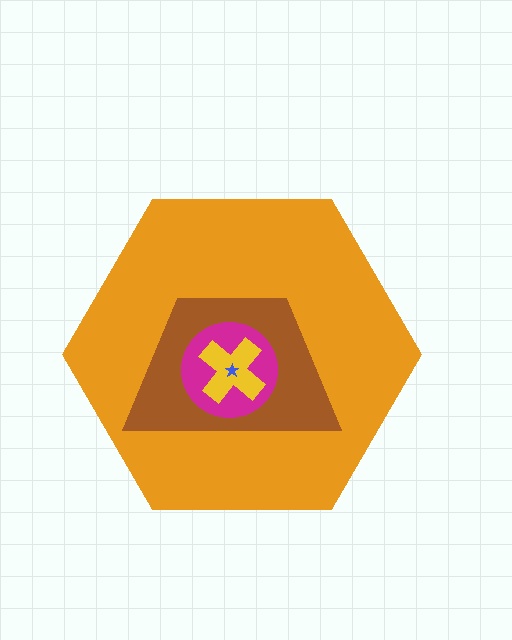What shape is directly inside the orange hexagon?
The brown trapezoid.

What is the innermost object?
The blue star.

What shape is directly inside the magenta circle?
The yellow cross.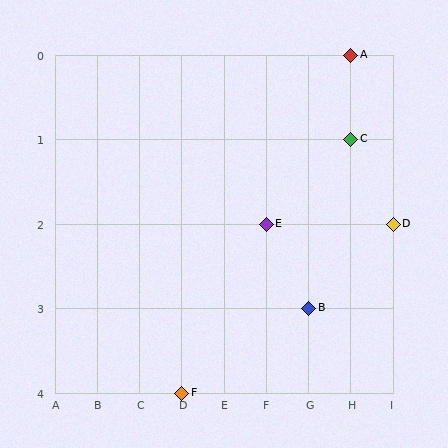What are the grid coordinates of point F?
Point F is at grid coordinates (D, 4).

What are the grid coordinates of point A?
Point A is at grid coordinates (H, 0).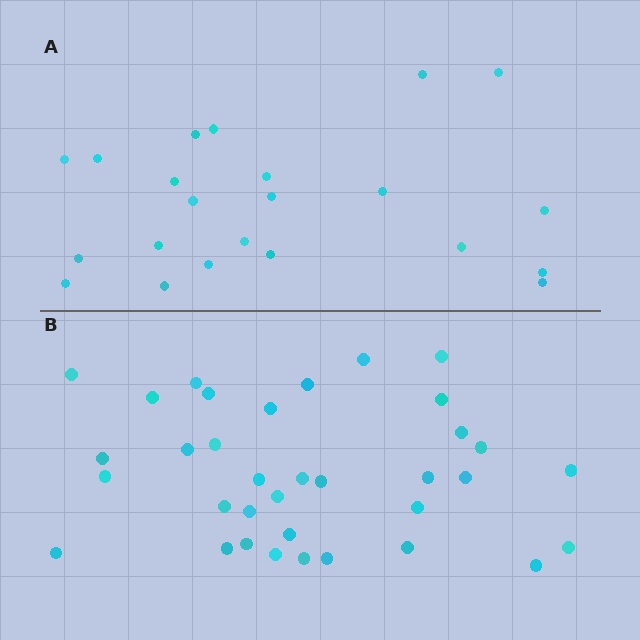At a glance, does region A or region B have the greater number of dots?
Region B (the bottom region) has more dots.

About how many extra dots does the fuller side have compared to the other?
Region B has approximately 15 more dots than region A.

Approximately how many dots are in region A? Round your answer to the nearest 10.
About 20 dots. (The exact count is 22, which rounds to 20.)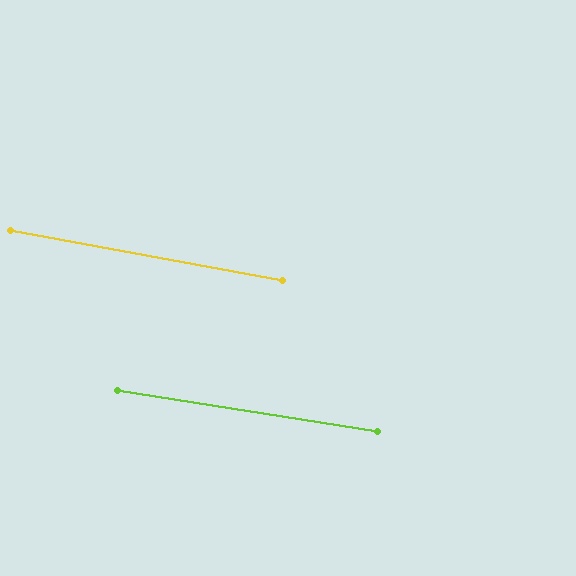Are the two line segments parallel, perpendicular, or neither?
Parallel — their directions differ by only 1.4°.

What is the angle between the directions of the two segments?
Approximately 1 degree.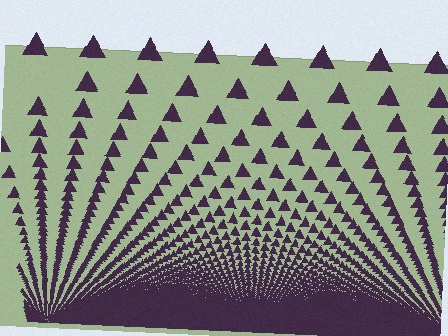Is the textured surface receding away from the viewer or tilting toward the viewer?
The surface appears to tilt toward the viewer. Texture elements get larger and sparser toward the top.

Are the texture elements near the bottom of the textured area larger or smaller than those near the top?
Smaller. The gradient is inverted — elements near the bottom are smaller and denser.